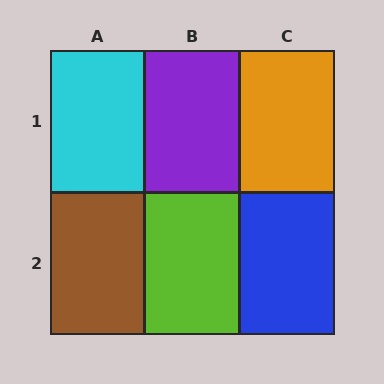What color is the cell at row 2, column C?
Blue.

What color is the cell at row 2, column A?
Brown.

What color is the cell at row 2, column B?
Lime.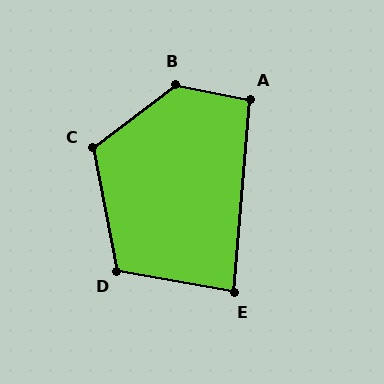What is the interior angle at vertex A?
Approximately 97 degrees (obtuse).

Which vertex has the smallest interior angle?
E, at approximately 85 degrees.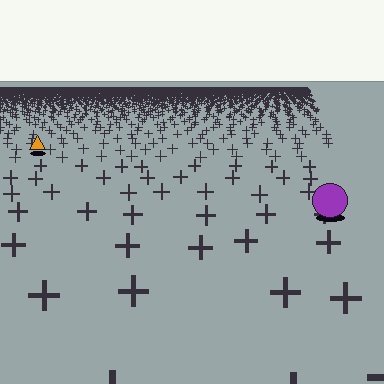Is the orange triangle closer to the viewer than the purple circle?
No. The purple circle is closer — you can tell from the texture gradient: the ground texture is coarser near it.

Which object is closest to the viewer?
The purple circle is closest. The texture marks near it are larger and more spread out.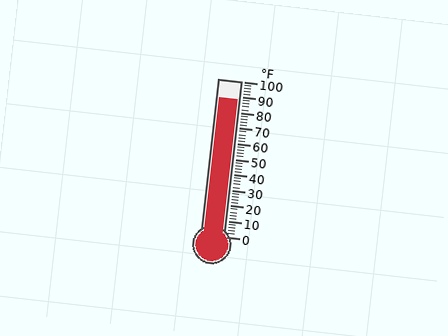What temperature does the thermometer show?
The thermometer shows approximately 88°F.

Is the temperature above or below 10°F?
The temperature is above 10°F.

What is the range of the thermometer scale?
The thermometer scale ranges from 0°F to 100°F.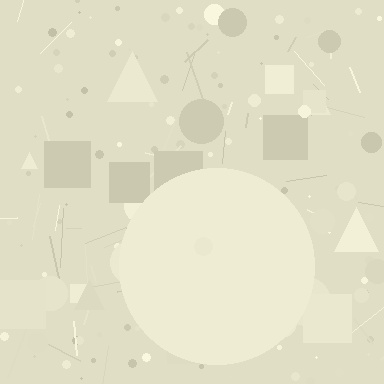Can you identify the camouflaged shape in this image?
The camouflaged shape is a circle.